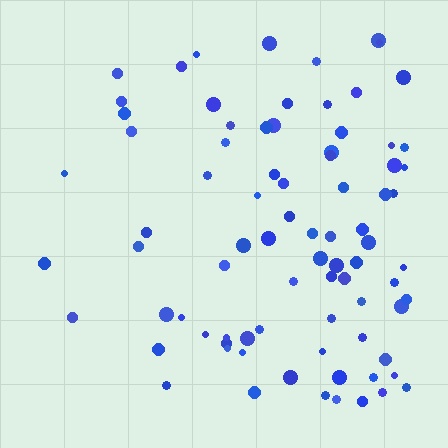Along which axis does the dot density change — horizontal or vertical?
Horizontal.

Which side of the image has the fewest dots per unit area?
The left.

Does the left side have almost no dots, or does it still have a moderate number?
Still a moderate number, just noticeably fewer than the right.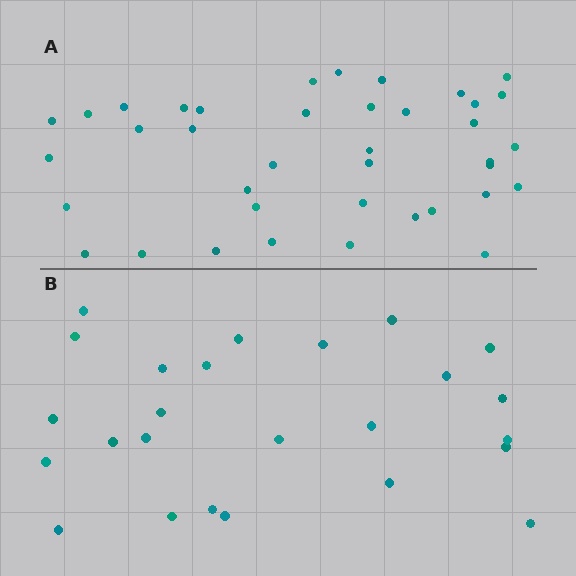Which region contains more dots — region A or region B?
Region A (the top region) has more dots.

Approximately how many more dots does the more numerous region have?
Region A has approximately 15 more dots than region B.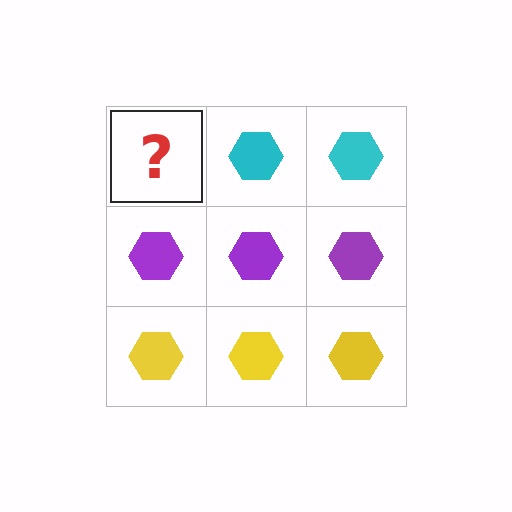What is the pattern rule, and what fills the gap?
The rule is that each row has a consistent color. The gap should be filled with a cyan hexagon.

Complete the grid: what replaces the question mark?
The question mark should be replaced with a cyan hexagon.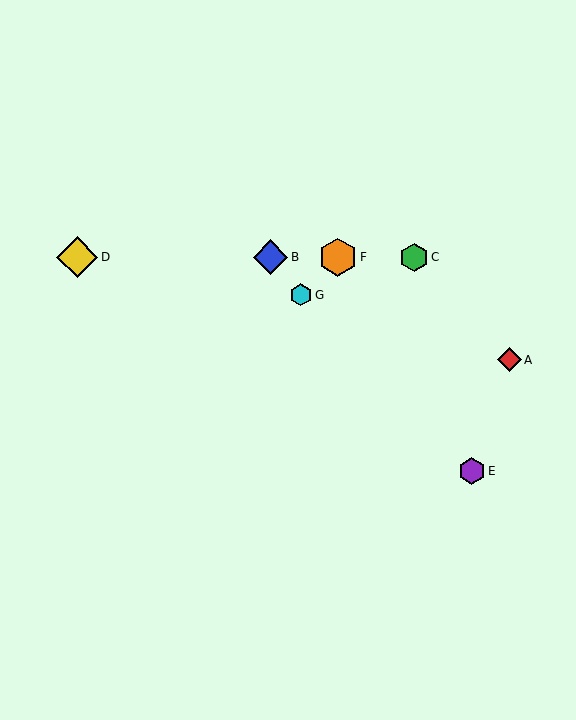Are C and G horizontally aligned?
No, C is at y≈257 and G is at y≈295.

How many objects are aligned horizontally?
4 objects (B, C, D, F) are aligned horizontally.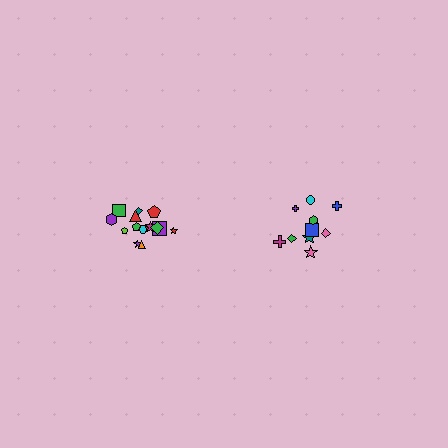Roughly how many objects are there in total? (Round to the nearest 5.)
Roughly 25 objects in total.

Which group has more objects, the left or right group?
The left group.